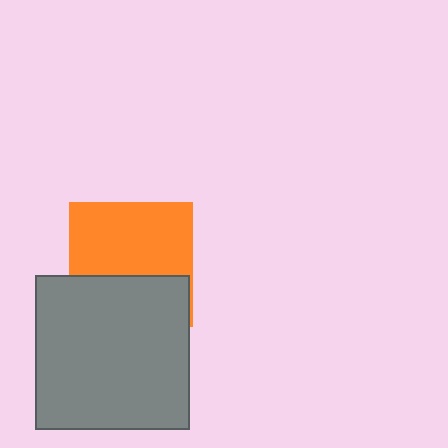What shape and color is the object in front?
The object in front is a gray square.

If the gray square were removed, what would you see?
You would see the complete orange square.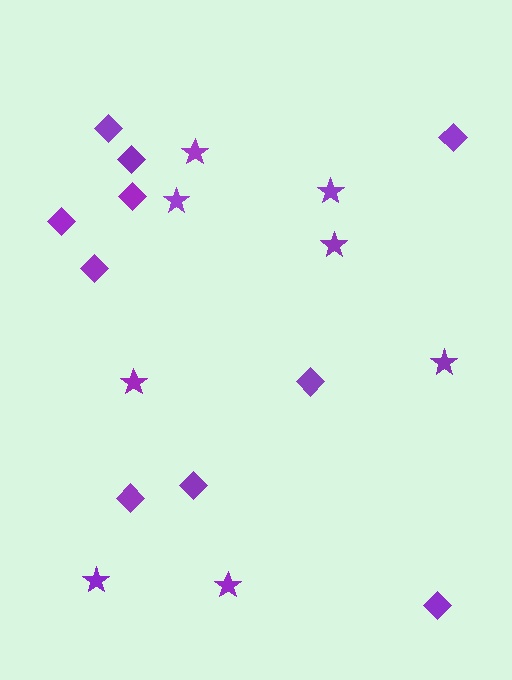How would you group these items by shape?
There are 2 groups: one group of diamonds (10) and one group of stars (8).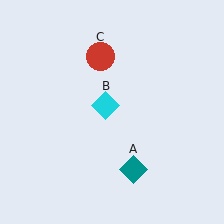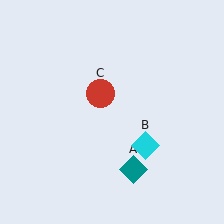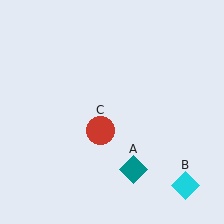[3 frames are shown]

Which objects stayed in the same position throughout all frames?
Teal diamond (object A) remained stationary.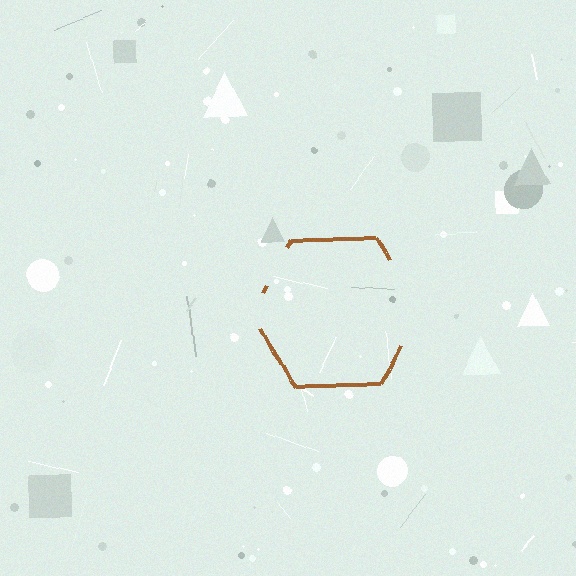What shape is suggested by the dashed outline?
The dashed outline suggests a hexagon.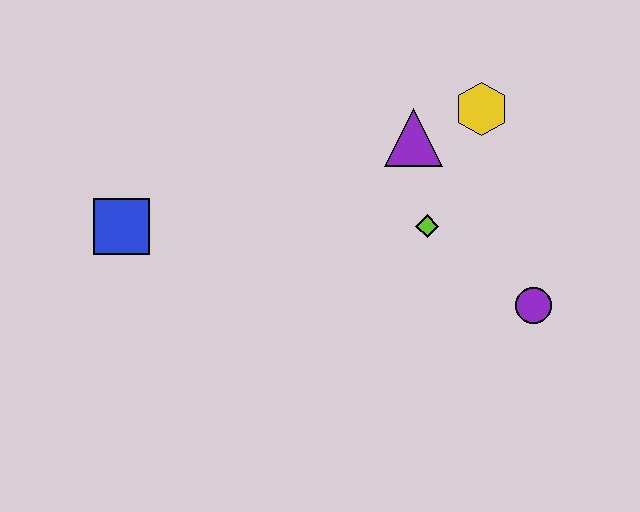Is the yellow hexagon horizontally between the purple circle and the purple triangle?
Yes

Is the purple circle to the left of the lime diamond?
No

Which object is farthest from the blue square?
The purple circle is farthest from the blue square.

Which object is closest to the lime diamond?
The purple triangle is closest to the lime diamond.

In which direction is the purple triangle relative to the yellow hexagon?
The purple triangle is to the left of the yellow hexagon.